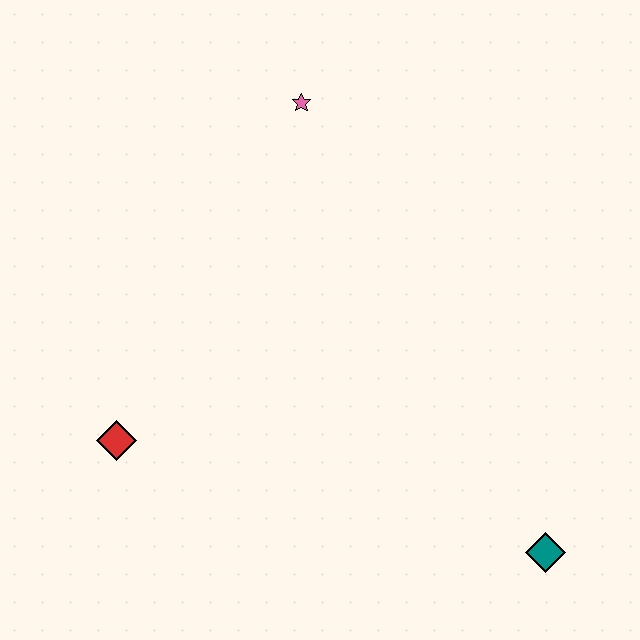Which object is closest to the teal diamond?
The red diamond is closest to the teal diamond.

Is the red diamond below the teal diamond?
No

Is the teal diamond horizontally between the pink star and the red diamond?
No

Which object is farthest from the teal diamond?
The pink star is farthest from the teal diamond.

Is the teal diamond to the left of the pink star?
No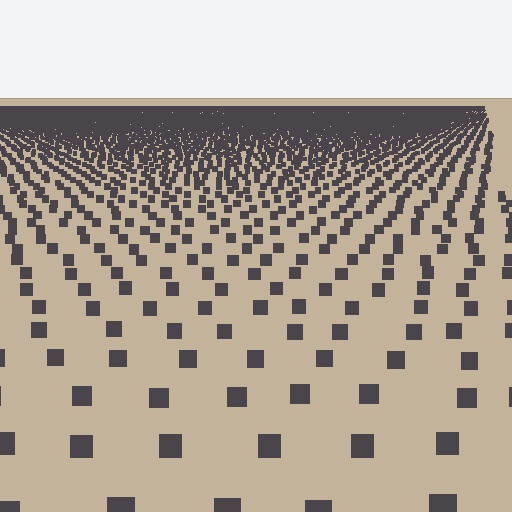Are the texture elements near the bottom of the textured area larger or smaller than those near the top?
Larger. Near the bottom, elements are closer to the viewer and appear at a bigger on-screen size.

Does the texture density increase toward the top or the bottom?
Density increases toward the top.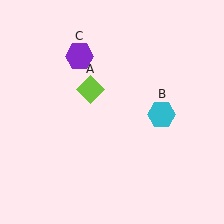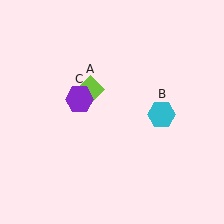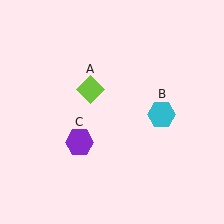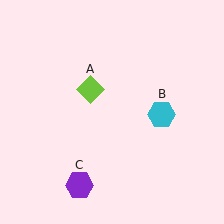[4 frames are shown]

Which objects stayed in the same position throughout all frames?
Lime diamond (object A) and cyan hexagon (object B) remained stationary.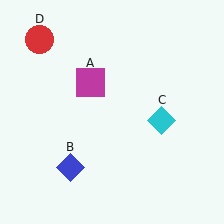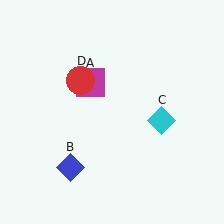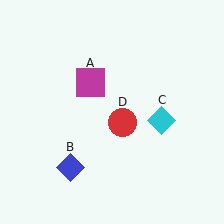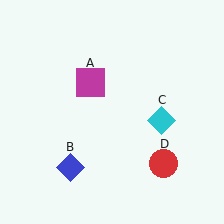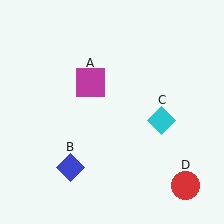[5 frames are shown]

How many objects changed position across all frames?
1 object changed position: red circle (object D).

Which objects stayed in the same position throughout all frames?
Magenta square (object A) and blue diamond (object B) and cyan diamond (object C) remained stationary.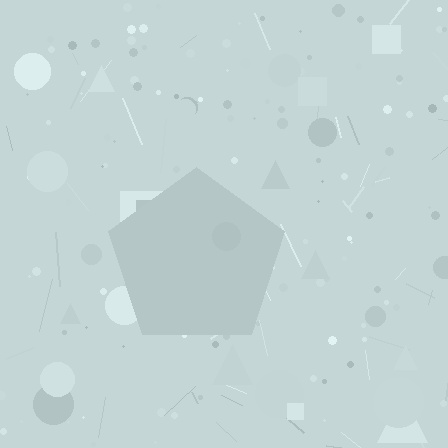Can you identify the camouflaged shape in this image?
The camouflaged shape is a pentagon.